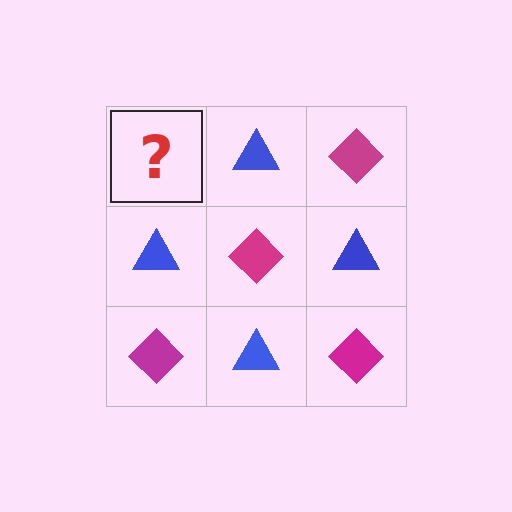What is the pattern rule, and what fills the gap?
The rule is that it alternates magenta diamond and blue triangle in a checkerboard pattern. The gap should be filled with a magenta diamond.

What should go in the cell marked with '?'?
The missing cell should contain a magenta diamond.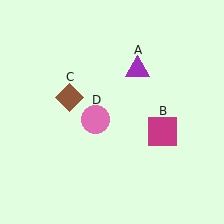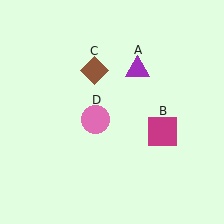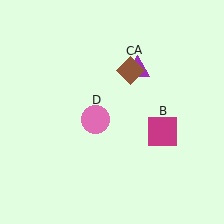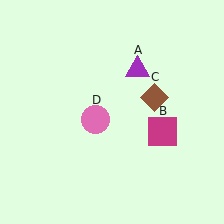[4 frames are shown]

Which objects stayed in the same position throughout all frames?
Purple triangle (object A) and magenta square (object B) and pink circle (object D) remained stationary.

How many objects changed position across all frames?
1 object changed position: brown diamond (object C).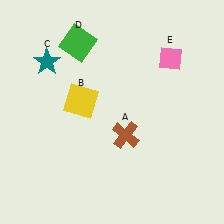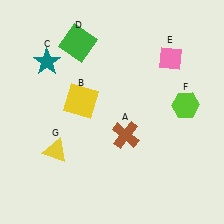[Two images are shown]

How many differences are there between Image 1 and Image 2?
There are 2 differences between the two images.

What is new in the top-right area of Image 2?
A lime hexagon (F) was added in the top-right area of Image 2.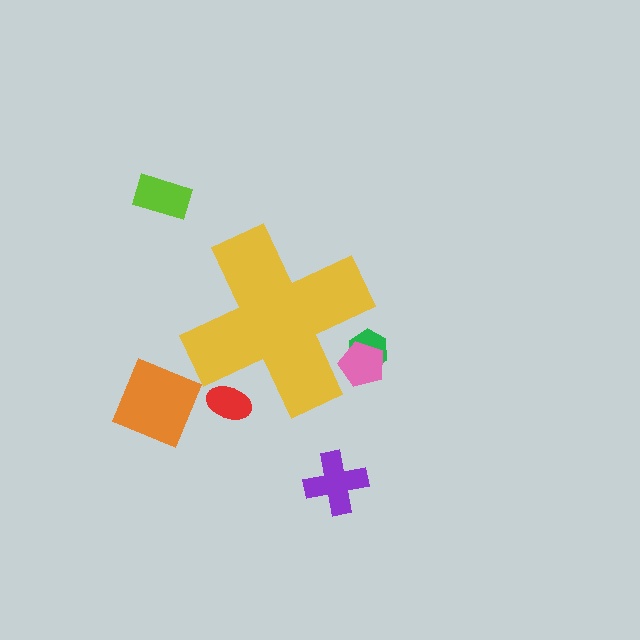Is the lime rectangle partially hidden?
No, the lime rectangle is fully visible.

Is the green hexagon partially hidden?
Yes, the green hexagon is partially hidden behind the yellow cross.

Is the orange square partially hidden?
No, the orange square is fully visible.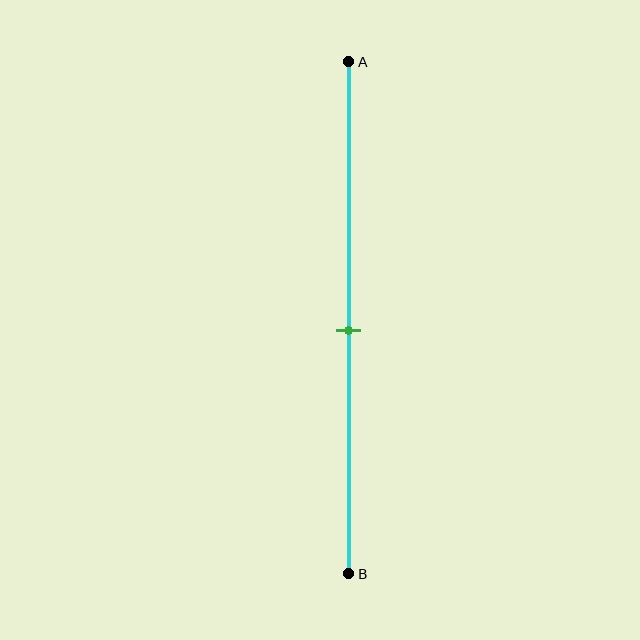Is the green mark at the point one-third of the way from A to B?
No, the mark is at about 50% from A, not at the 33% one-third point.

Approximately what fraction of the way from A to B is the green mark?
The green mark is approximately 50% of the way from A to B.